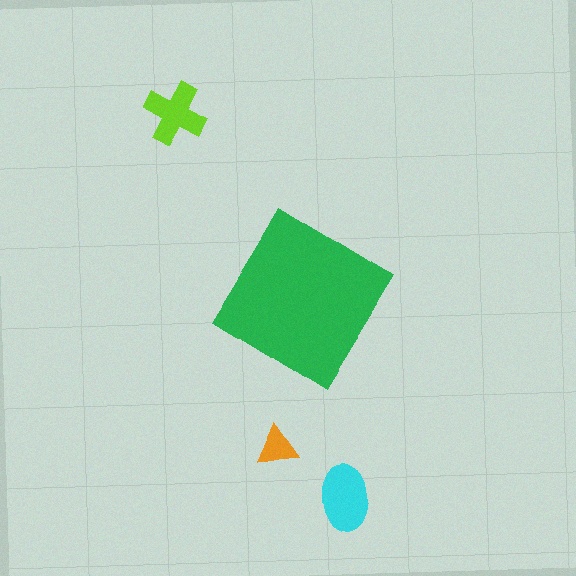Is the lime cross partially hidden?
No, the lime cross is fully visible.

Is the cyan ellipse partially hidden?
No, the cyan ellipse is fully visible.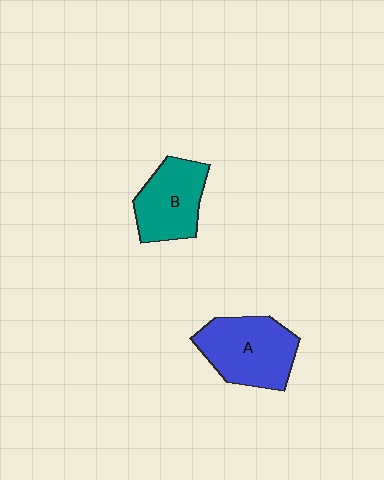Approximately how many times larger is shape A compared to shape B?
Approximately 1.2 times.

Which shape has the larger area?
Shape A (blue).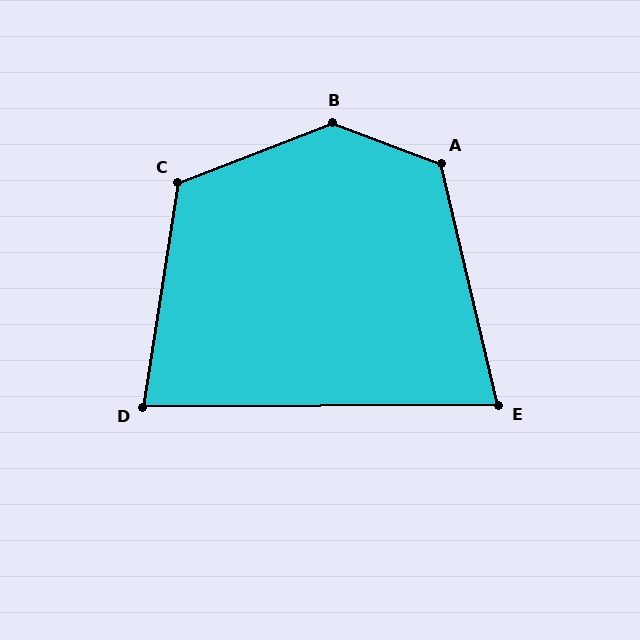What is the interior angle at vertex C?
Approximately 120 degrees (obtuse).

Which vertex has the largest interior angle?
B, at approximately 138 degrees.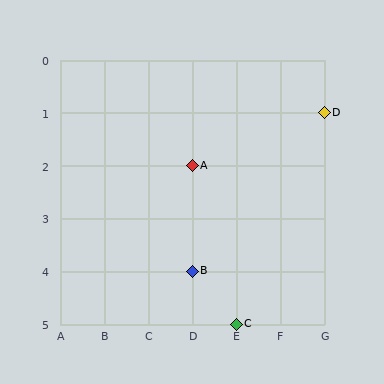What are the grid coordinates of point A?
Point A is at grid coordinates (D, 2).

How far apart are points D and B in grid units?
Points D and B are 3 columns and 3 rows apart (about 4.2 grid units diagonally).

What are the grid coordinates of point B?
Point B is at grid coordinates (D, 4).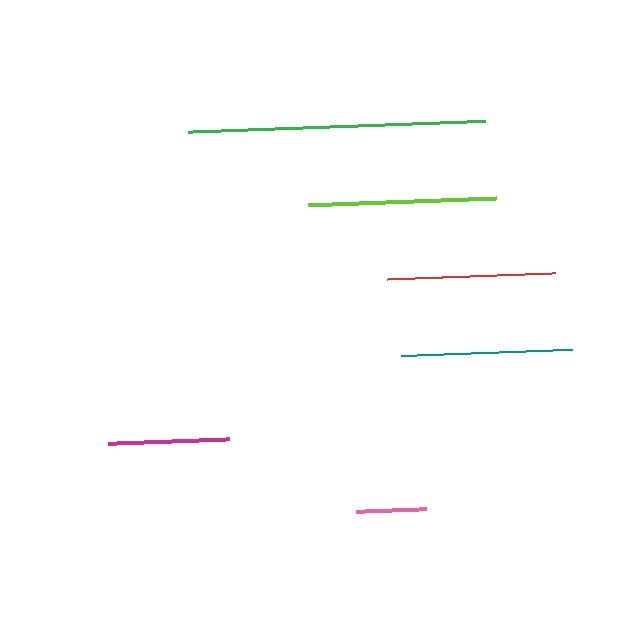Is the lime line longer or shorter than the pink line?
The lime line is longer than the pink line.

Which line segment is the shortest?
The pink line is the shortest at approximately 70 pixels.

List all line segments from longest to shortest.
From longest to shortest: green, lime, teal, red, magenta, pink.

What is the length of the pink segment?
The pink segment is approximately 70 pixels long.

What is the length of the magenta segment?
The magenta segment is approximately 120 pixels long.